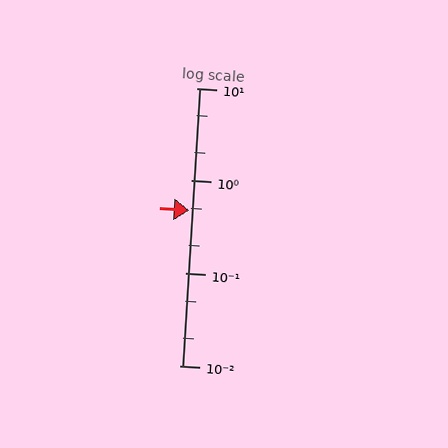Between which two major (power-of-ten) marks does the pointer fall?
The pointer is between 0.1 and 1.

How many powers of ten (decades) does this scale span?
The scale spans 3 decades, from 0.01 to 10.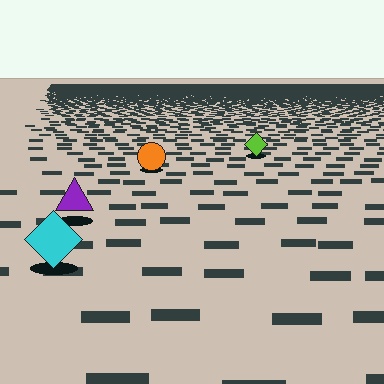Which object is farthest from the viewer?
The lime diamond is farthest from the viewer. It appears smaller and the ground texture around it is denser.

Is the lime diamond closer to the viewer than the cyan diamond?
No. The cyan diamond is closer — you can tell from the texture gradient: the ground texture is coarser near it.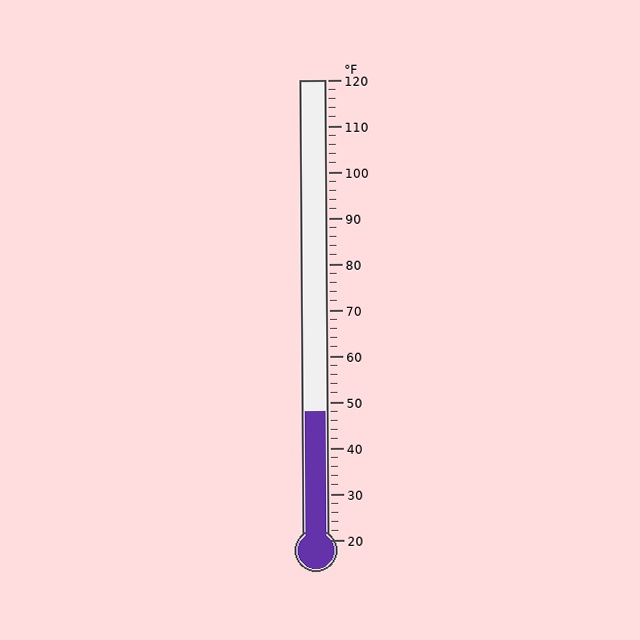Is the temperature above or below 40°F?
The temperature is above 40°F.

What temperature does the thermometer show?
The thermometer shows approximately 48°F.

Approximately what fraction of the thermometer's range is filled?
The thermometer is filled to approximately 30% of its range.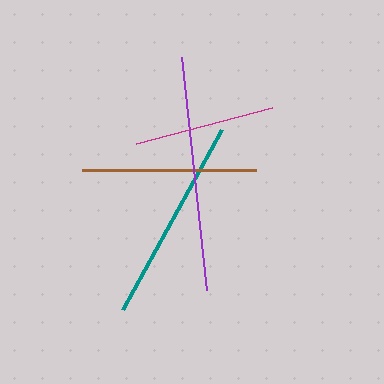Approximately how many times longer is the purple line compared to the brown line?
The purple line is approximately 1.3 times the length of the brown line.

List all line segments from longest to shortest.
From longest to shortest: purple, teal, brown, magenta.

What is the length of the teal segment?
The teal segment is approximately 206 pixels long.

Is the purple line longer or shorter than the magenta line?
The purple line is longer than the magenta line.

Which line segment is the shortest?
The magenta line is the shortest at approximately 141 pixels.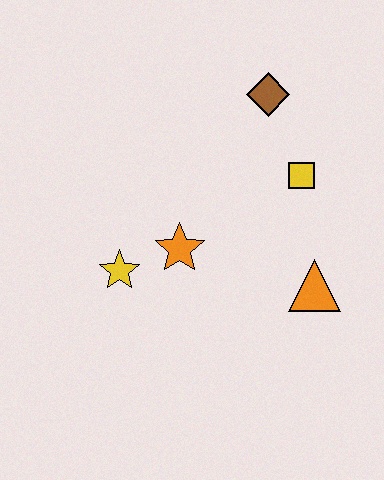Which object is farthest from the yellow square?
The yellow star is farthest from the yellow square.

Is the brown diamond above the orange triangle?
Yes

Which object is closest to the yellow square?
The brown diamond is closest to the yellow square.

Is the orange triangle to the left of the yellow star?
No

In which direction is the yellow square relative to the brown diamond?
The yellow square is below the brown diamond.